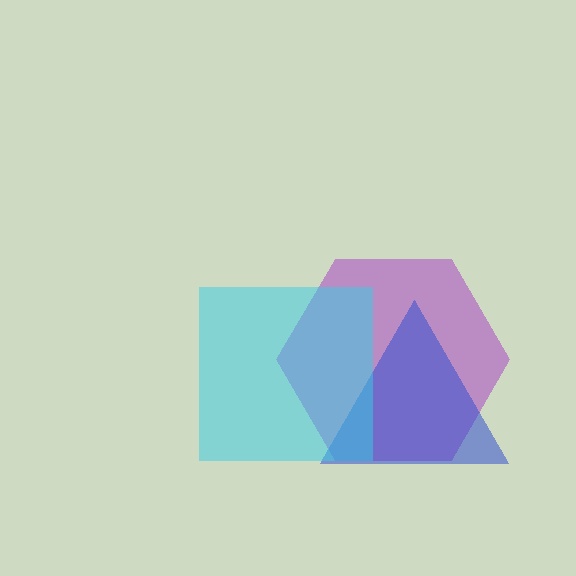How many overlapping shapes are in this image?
There are 3 overlapping shapes in the image.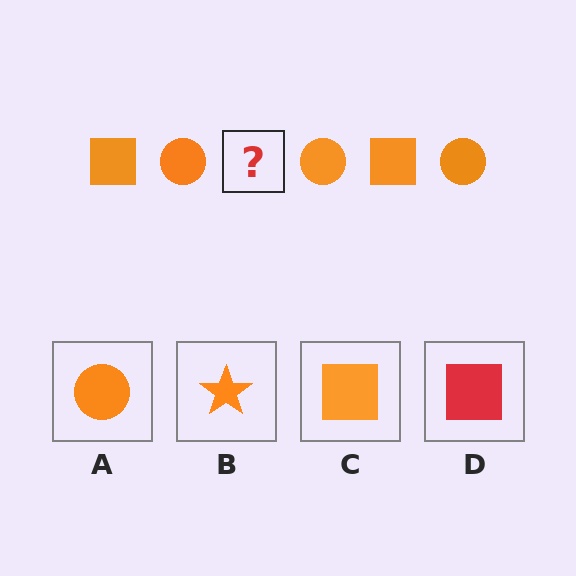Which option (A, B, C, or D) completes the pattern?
C.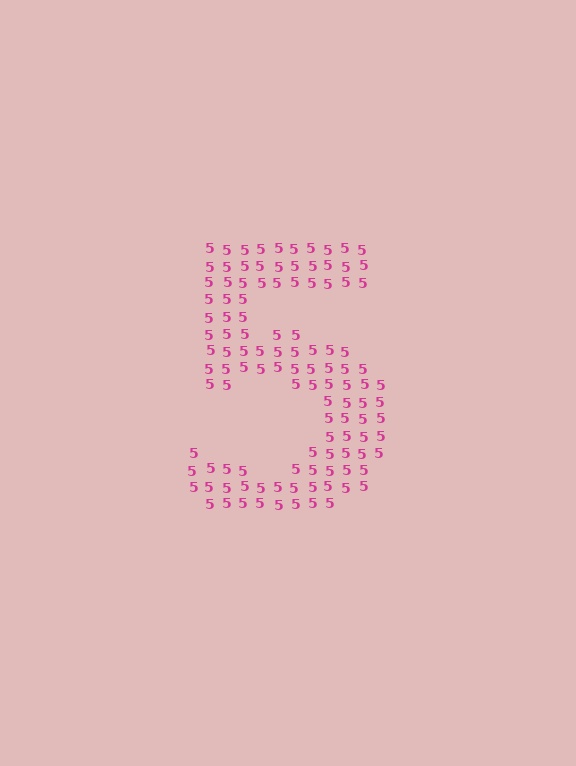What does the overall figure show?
The overall figure shows the digit 5.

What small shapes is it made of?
It is made of small digit 5's.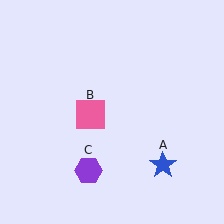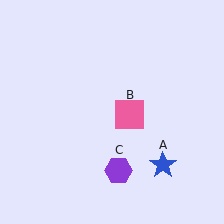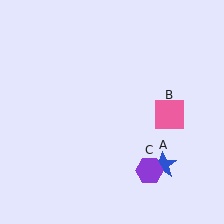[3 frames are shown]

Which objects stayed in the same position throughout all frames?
Blue star (object A) remained stationary.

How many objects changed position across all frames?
2 objects changed position: pink square (object B), purple hexagon (object C).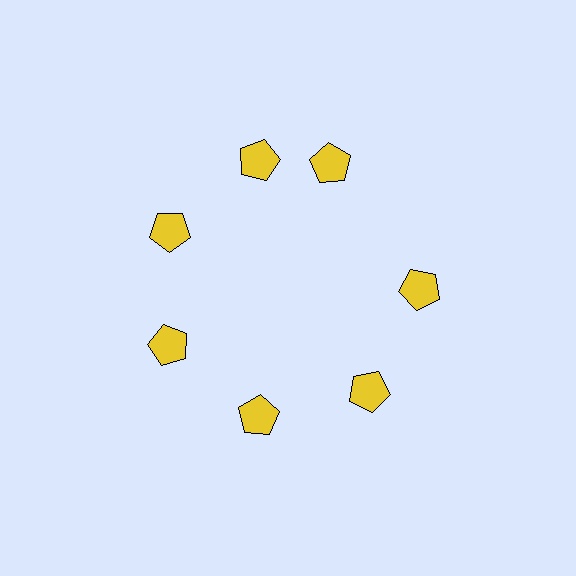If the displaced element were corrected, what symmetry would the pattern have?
It would have 7-fold rotational symmetry — the pattern would map onto itself every 51 degrees.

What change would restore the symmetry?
The symmetry would be restored by rotating it back into even spacing with its neighbors so that all 7 pentagons sit at equal angles and equal distance from the center.